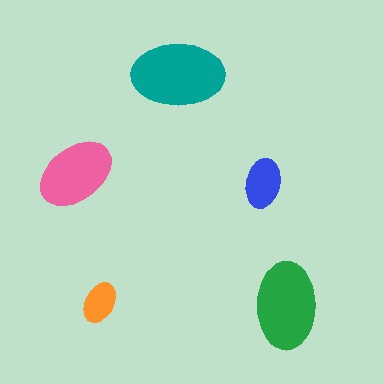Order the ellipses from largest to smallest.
the teal one, the green one, the pink one, the blue one, the orange one.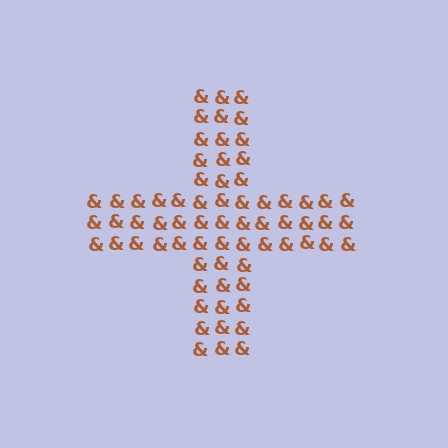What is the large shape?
The large shape is a cross.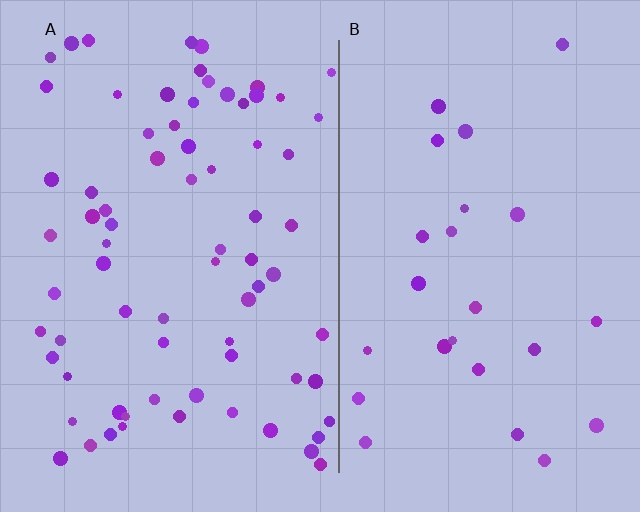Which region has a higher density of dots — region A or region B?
A (the left).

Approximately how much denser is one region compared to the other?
Approximately 2.9× — region A over region B.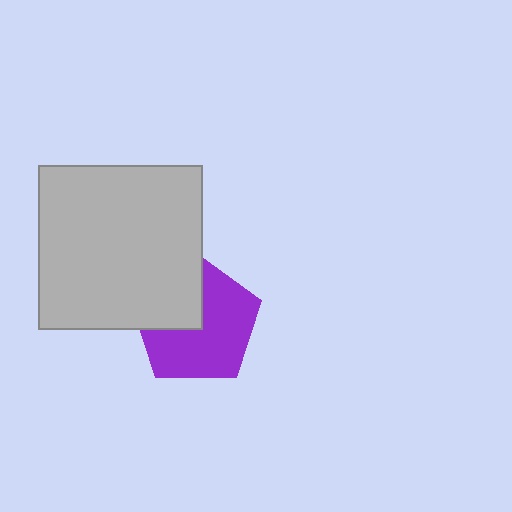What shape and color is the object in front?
The object in front is a light gray square.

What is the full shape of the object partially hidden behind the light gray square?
The partially hidden object is a purple pentagon.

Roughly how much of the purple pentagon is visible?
Most of it is visible (roughly 66%).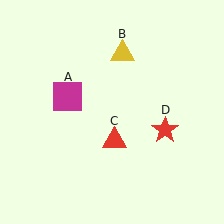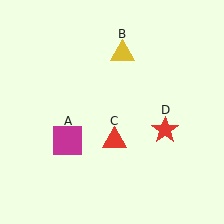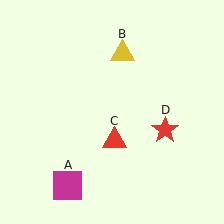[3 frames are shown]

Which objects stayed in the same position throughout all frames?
Yellow triangle (object B) and red triangle (object C) and red star (object D) remained stationary.